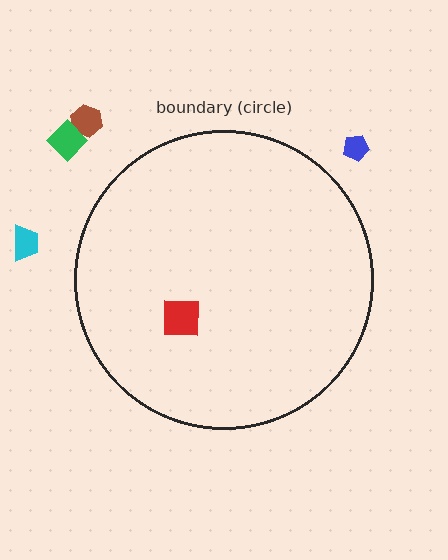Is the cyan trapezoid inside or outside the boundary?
Outside.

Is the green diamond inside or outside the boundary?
Outside.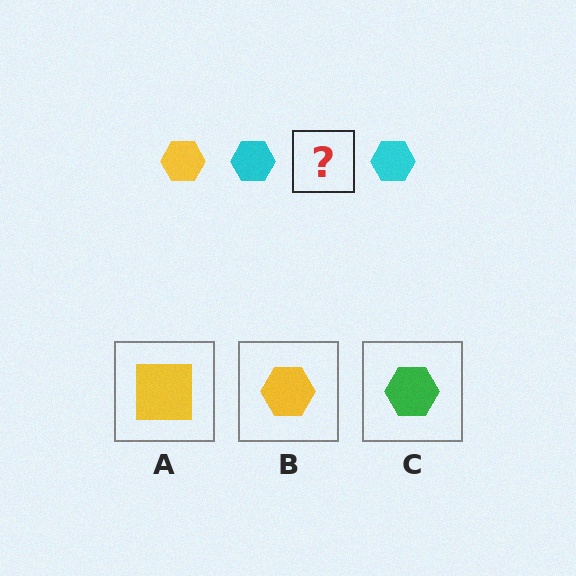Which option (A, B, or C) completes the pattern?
B.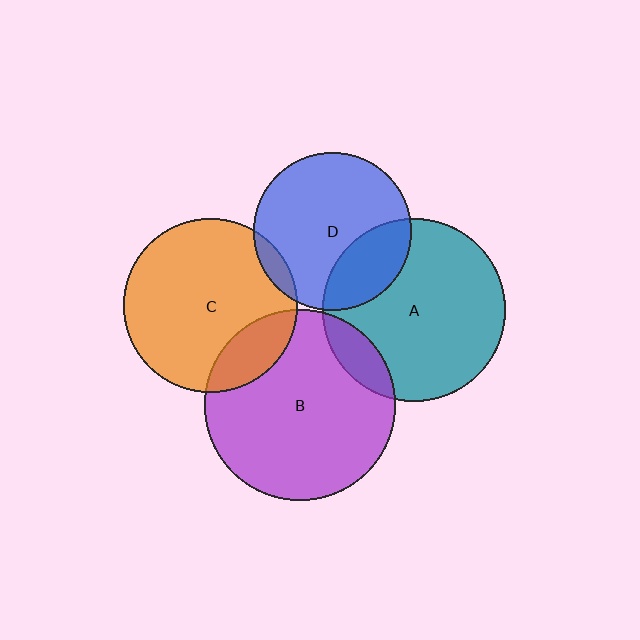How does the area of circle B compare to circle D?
Approximately 1.5 times.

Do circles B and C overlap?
Yes.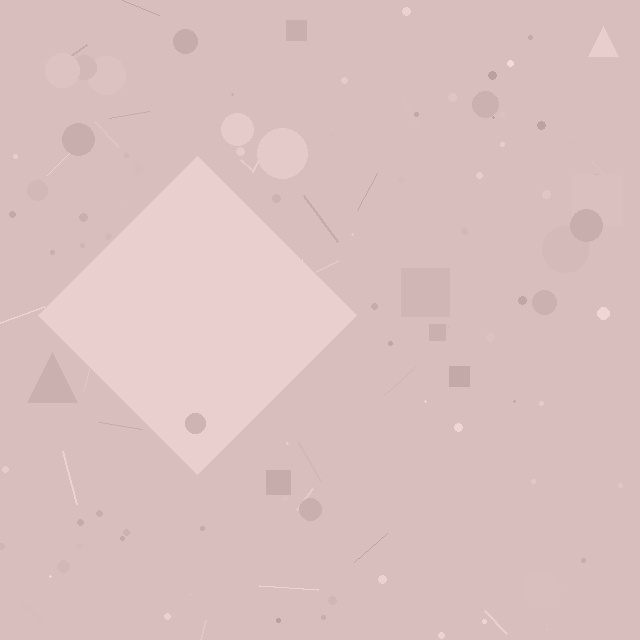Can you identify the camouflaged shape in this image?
The camouflaged shape is a diamond.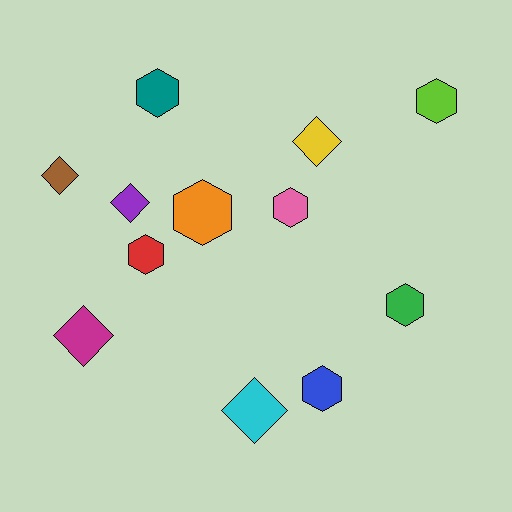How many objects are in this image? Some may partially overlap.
There are 12 objects.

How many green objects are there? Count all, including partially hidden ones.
There is 1 green object.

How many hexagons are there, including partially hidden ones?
There are 7 hexagons.